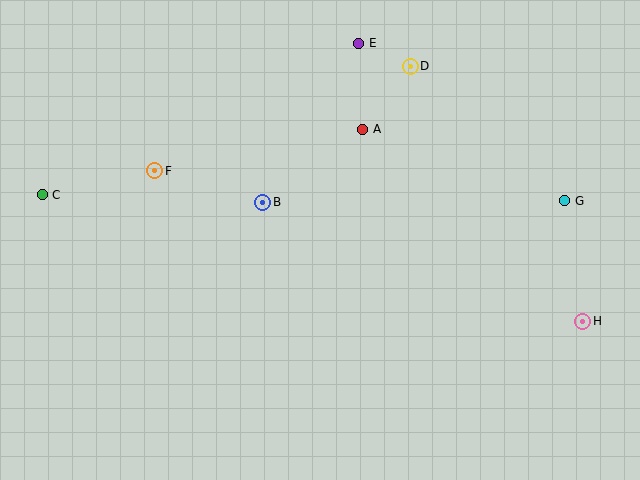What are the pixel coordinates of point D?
Point D is at (410, 66).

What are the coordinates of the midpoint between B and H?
The midpoint between B and H is at (423, 262).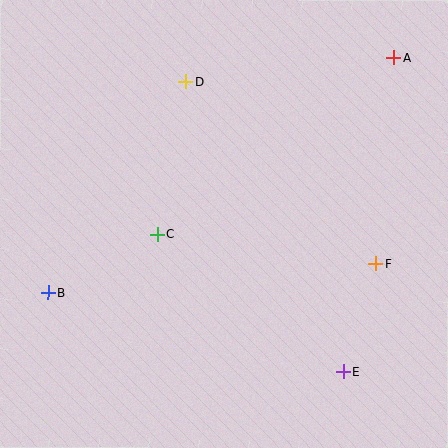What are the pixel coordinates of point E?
Point E is at (343, 371).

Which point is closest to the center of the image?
Point C at (157, 234) is closest to the center.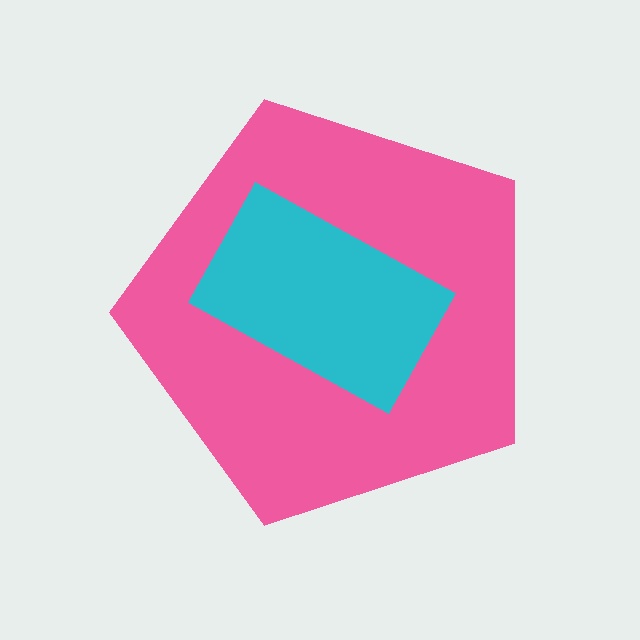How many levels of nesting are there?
2.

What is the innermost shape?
The cyan rectangle.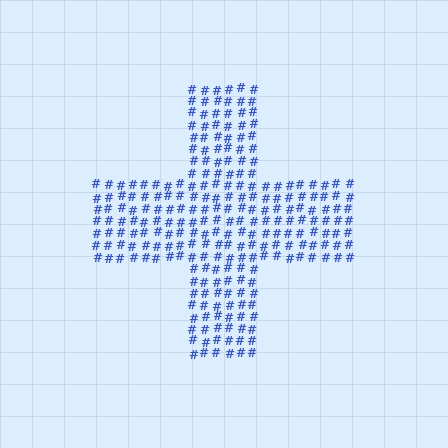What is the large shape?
The large shape is a cross.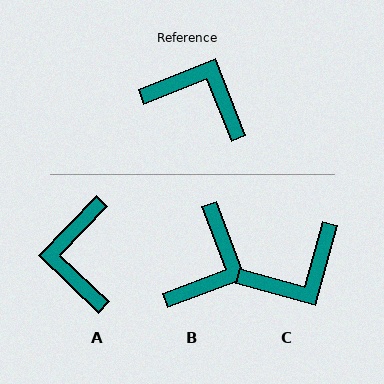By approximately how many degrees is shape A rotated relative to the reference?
Approximately 114 degrees counter-clockwise.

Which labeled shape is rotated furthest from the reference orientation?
C, about 127 degrees away.